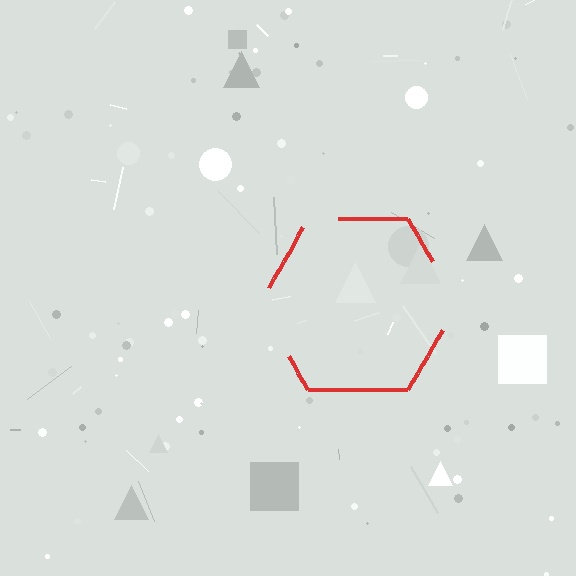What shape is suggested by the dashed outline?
The dashed outline suggests a hexagon.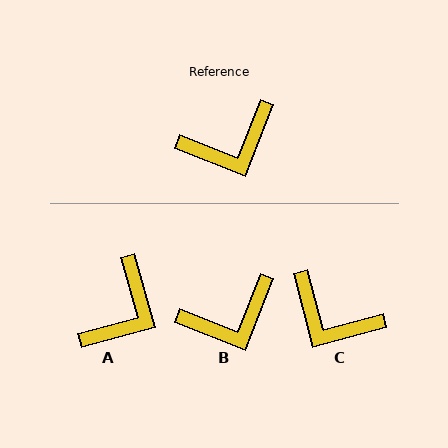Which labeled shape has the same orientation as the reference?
B.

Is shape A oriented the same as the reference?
No, it is off by about 37 degrees.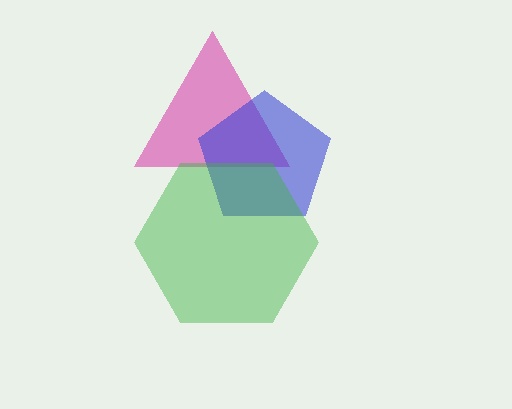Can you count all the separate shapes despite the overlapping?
Yes, there are 3 separate shapes.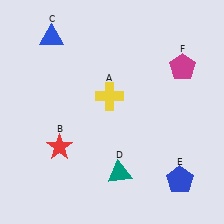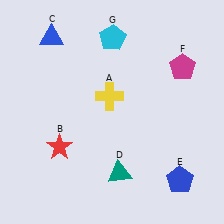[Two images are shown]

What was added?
A cyan pentagon (G) was added in Image 2.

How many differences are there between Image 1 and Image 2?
There is 1 difference between the two images.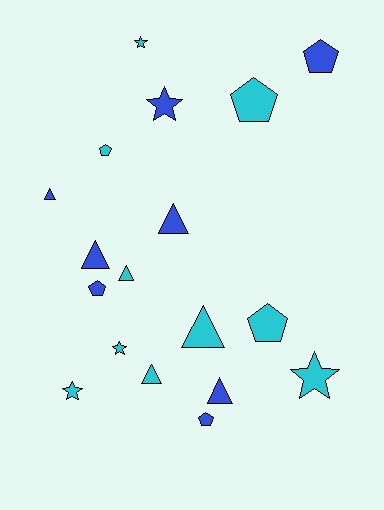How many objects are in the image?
There are 18 objects.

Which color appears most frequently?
Cyan, with 10 objects.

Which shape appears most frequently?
Triangle, with 7 objects.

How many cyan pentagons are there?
There are 3 cyan pentagons.